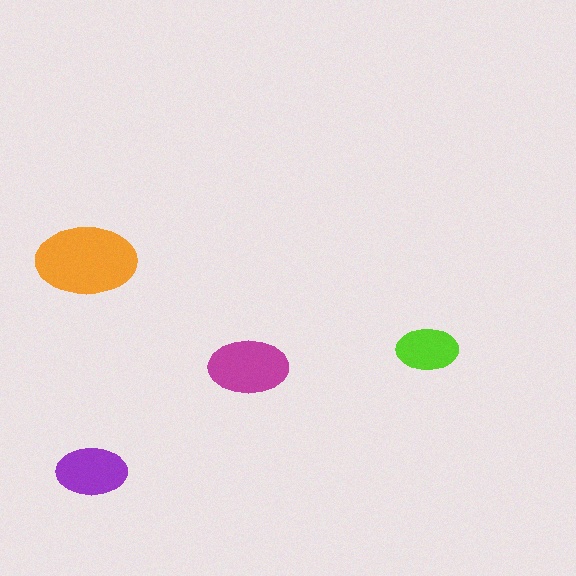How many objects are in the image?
There are 4 objects in the image.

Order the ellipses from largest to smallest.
the orange one, the magenta one, the purple one, the lime one.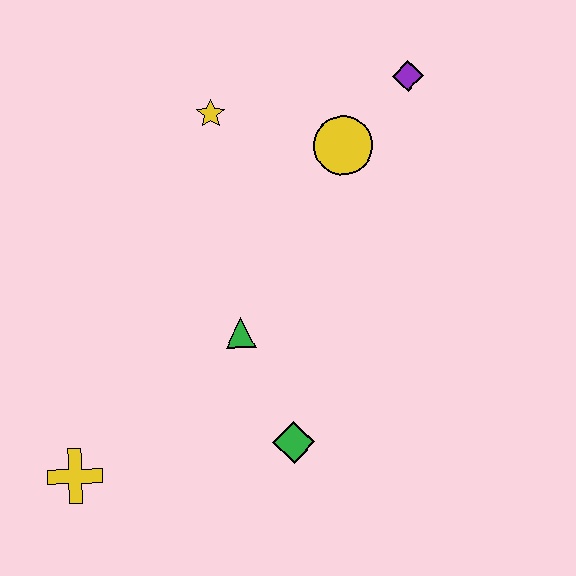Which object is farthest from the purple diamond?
The yellow cross is farthest from the purple diamond.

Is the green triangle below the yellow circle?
Yes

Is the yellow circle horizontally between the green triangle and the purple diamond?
Yes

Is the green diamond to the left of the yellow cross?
No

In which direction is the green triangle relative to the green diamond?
The green triangle is above the green diamond.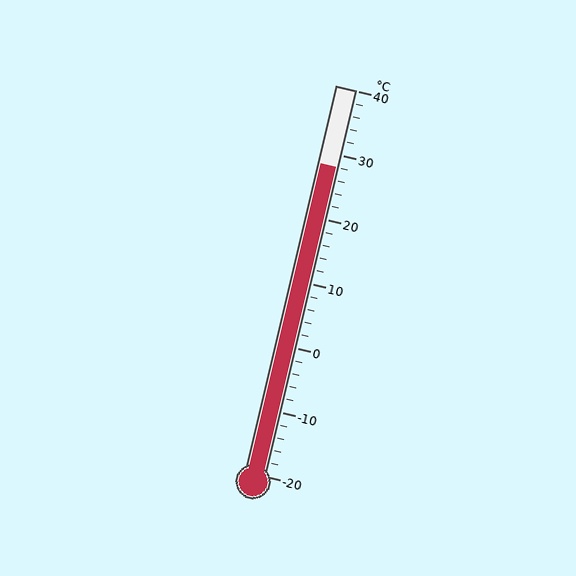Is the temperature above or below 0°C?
The temperature is above 0°C.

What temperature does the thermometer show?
The thermometer shows approximately 28°C.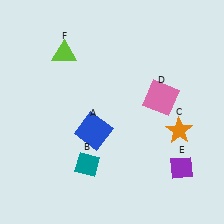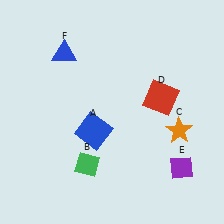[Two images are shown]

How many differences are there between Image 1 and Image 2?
There are 3 differences between the two images.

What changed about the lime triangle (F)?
In Image 1, F is lime. In Image 2, it changed to blue.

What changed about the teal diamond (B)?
In Image 1, B is teal. In Image 2, it changed to green.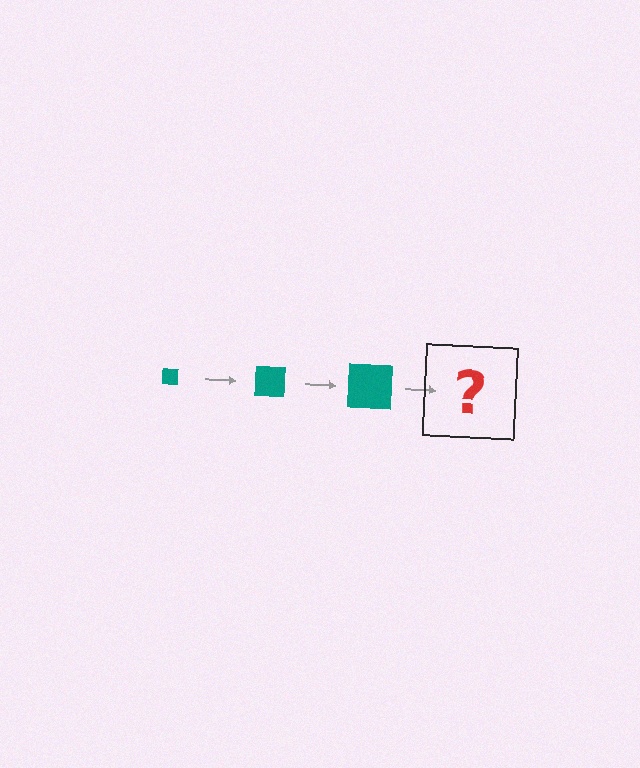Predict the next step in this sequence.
The next step is a teal square, larger than the previous one.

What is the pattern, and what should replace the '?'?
The pattern is that the square gets progressively larger each step. The '?' should be a teal square, larger than the previous one.